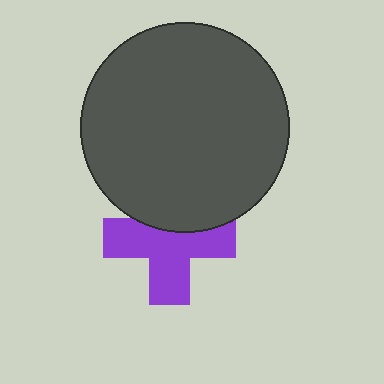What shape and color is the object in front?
The object in front is a dark gray circle.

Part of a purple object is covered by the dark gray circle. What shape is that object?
It is a cross.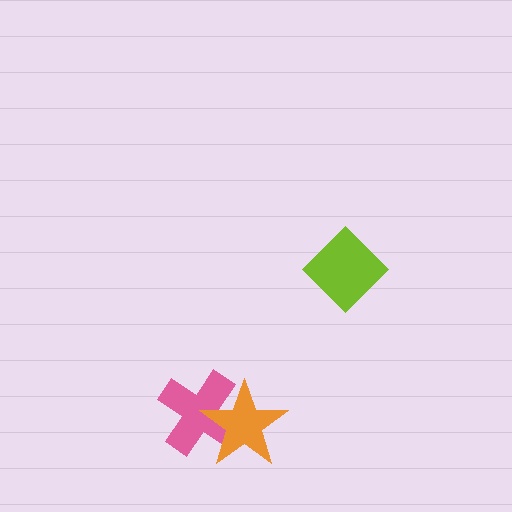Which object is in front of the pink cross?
The orange star is in front of the pink cross.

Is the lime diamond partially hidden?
No, no other shape covers it.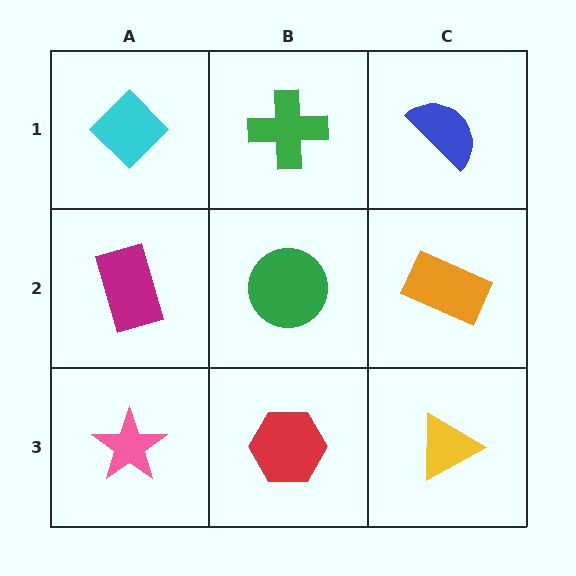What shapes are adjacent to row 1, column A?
A magenta rectangle (row 2, column A), a green cross (row 1, column B).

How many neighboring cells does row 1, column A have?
2.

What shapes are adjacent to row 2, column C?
A blue semicircle (row 1, column C), a yellow triangle (row 3, column C), a green circle (row 2, column B).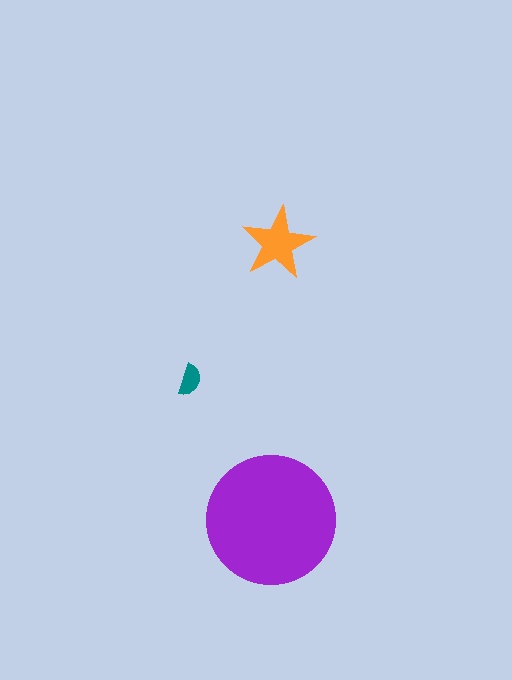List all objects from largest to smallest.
The purple circle, the orange star, the teal semicircle.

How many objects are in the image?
There are 3 objects in the image.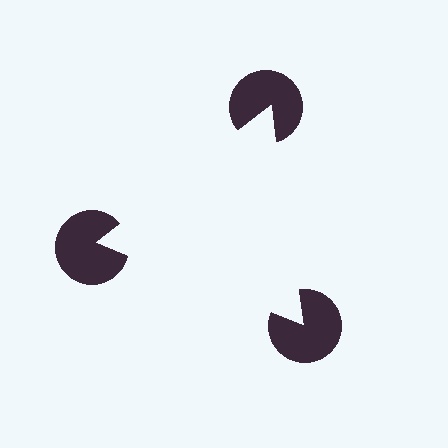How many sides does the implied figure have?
3 sides.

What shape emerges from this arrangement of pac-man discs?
An illusory triangle — its edges are inferred from the aligned wedge cuts in the pac-man discs, not physically drawn.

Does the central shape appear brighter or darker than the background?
It typically appears slightly brighter than the background, even though no actual brightness change is drawn.